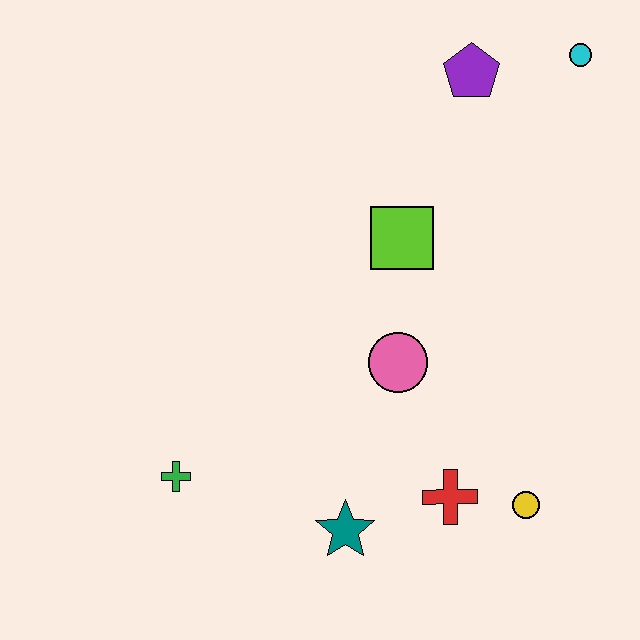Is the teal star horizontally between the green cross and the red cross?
Yes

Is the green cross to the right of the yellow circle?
No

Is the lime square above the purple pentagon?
No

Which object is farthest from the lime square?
The green cross is farthest from the lime square.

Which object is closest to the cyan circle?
The purple pentagon is closest to the cyan circle.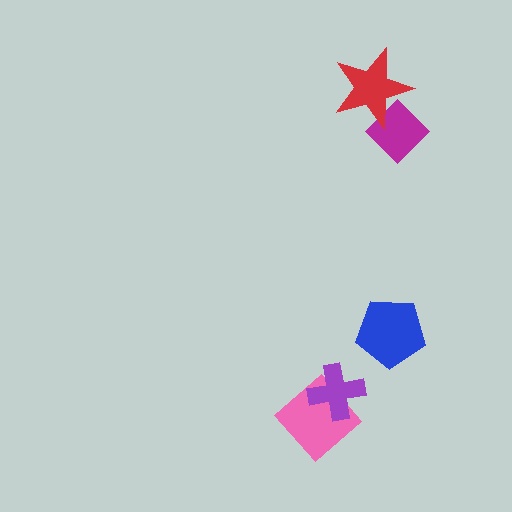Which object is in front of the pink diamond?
The purple cross is in front of the pink diamond.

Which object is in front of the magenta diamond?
The red star is in front of the magenta diamond.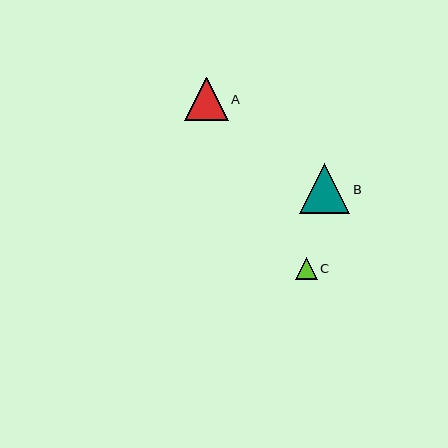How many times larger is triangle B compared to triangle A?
Triangle B is approximately 1.2 times the size of triangle A.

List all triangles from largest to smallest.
From largest to smallest: B, A, C.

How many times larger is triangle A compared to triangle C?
Triangle A is approximately 2.0 times the size of triangle C.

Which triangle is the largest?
Triangle B is the largest with a size of approximately 50 pixels.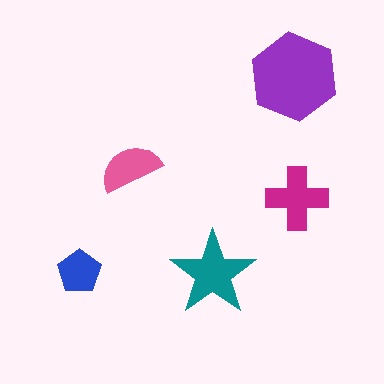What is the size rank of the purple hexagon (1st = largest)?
1st.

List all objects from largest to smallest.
The purple hexagon, the teal star, the magenta cross, the pink semicircle, the blue pentagon.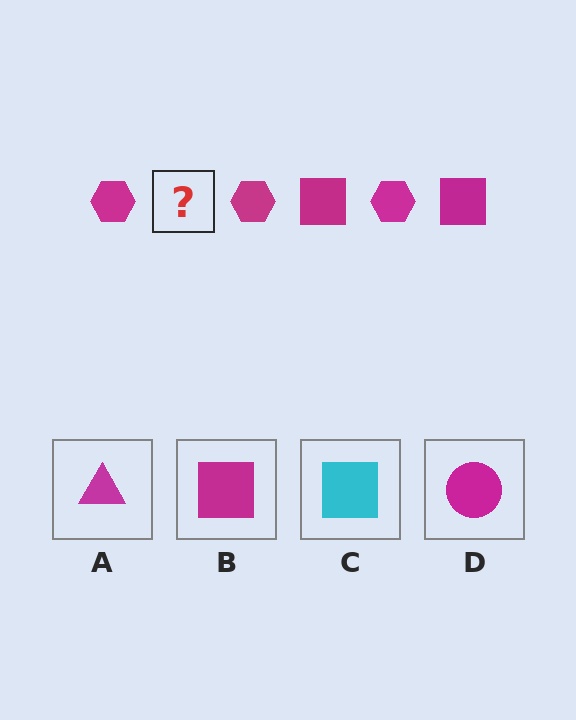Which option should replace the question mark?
Option B.